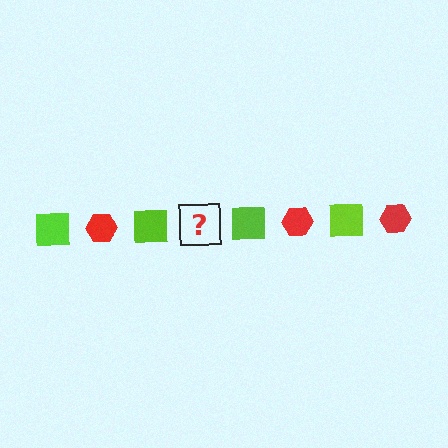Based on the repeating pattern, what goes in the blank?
The blank should be a red hexagon.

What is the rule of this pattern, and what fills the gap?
The rule is that the pattern alternates between lime square and red hexagon. The gap should be filled with a red hexagon.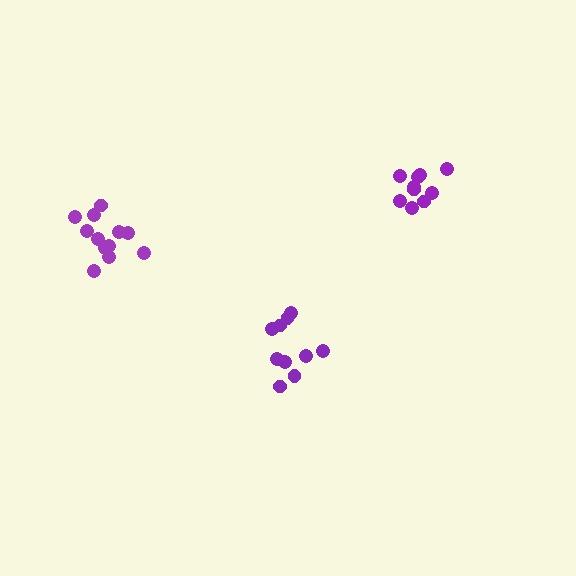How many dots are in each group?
Group 1: 10 dots, Group 2: 12 dots, Group 3: 10 dots (32 total).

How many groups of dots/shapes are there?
There are 3 groups.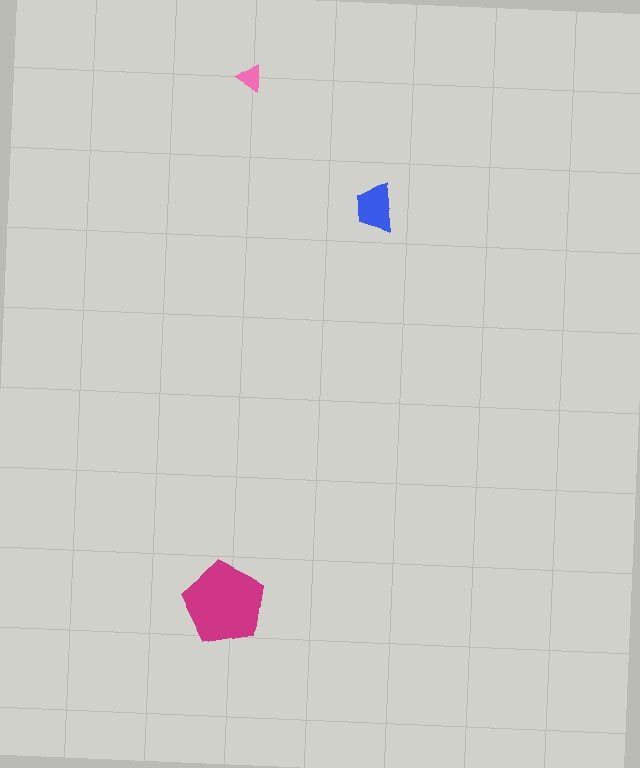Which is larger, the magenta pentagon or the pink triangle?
The magenta pentagon.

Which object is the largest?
The magenta pentagon.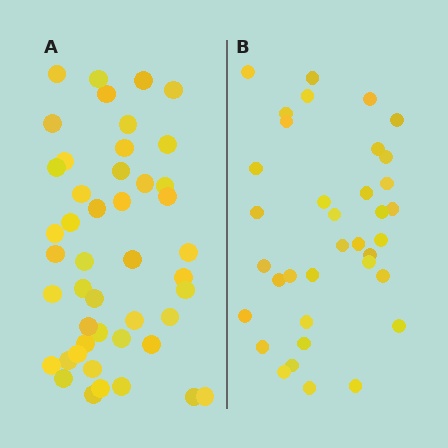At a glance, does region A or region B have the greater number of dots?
Region A (the left region) has more dots.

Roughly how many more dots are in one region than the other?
Region A has roughly 10 or so more dots than region B.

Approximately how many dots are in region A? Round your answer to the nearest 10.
About 50 dots. (The exact count is 46, which rounds to 50.)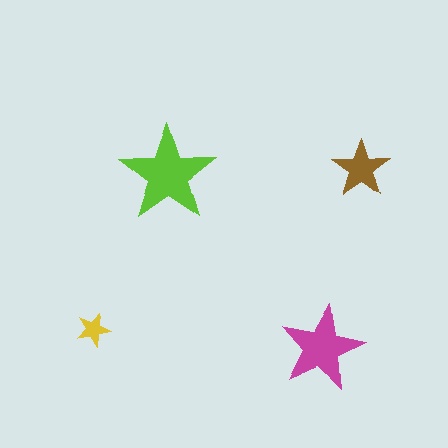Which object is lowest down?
The magenta star is bottommost.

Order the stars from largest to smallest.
the lime one, the magenta one, the brown one, the yellow one.